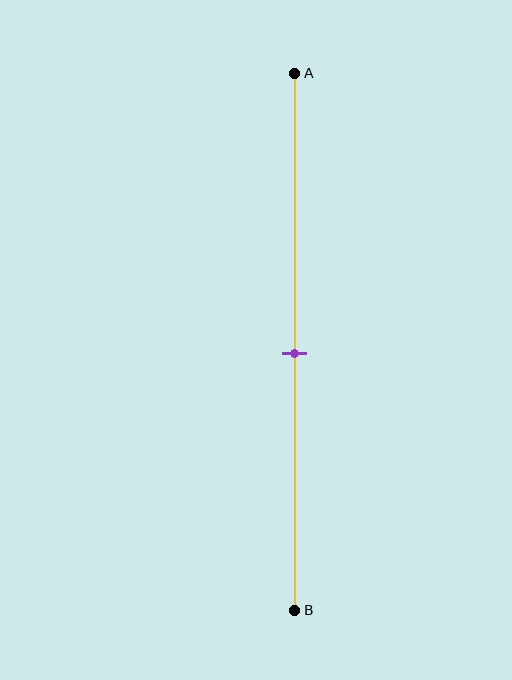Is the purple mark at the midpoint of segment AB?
Yes, the mark is approximately at the midpoint.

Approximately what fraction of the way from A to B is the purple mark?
The purple mark is approximately 50% of the way from A to B.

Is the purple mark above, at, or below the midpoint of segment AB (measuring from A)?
The purple mark is approximately at the midpoint of segment AB.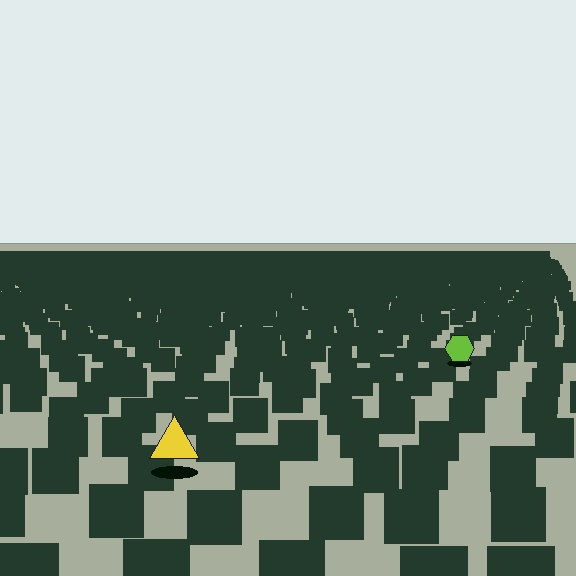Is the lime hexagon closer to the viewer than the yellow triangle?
No. The yellow triangle is closer — you can tell from the texture gradient: the ground texture is coarser near it.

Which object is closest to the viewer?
The yellow triangle is closest. The texture marks near it are larger and more spread out.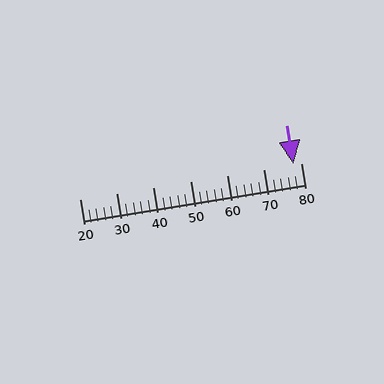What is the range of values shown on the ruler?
The ruler shows values from 20 to 80.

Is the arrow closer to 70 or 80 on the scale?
The arrow is closer to 80.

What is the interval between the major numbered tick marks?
The major tick marks are spaced 10 units apart.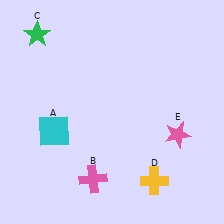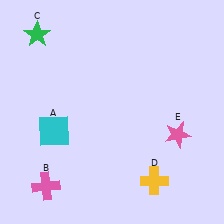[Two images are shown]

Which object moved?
The pink cross (B) moved left.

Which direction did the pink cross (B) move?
The pink cross (B) moved left.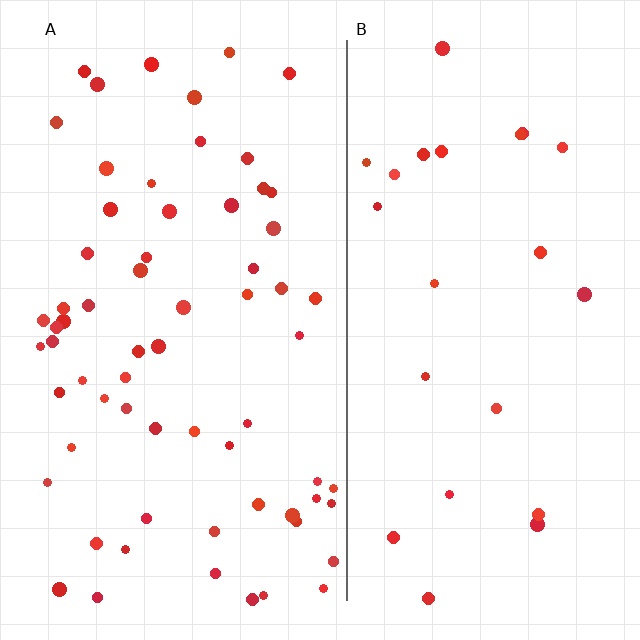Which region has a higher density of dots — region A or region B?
A (the left).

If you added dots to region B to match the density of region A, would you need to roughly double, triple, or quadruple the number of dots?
Approximately triple.